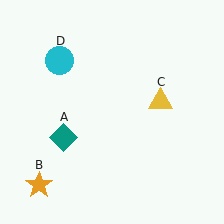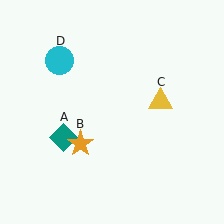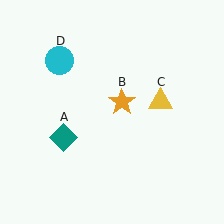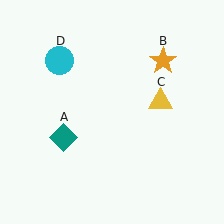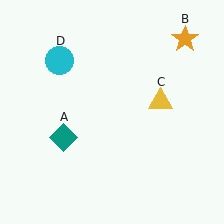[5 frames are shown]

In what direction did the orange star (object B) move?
The orange star (object B) moved up and to the right.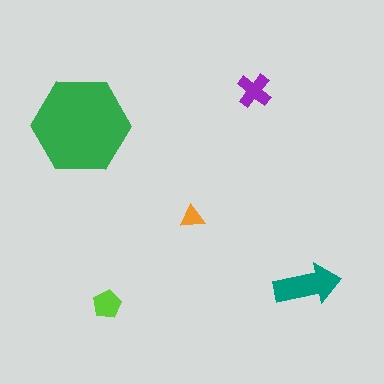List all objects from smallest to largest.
The orange triangle, the lime pentagon, the purple cross, the teal arrow, the green hexagon.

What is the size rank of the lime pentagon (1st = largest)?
4th.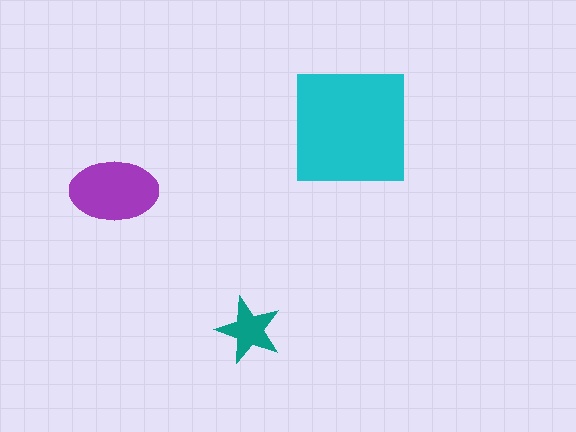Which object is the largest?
The cyan square.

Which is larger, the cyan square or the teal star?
The cyan square.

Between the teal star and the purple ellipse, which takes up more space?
The purple ellipse.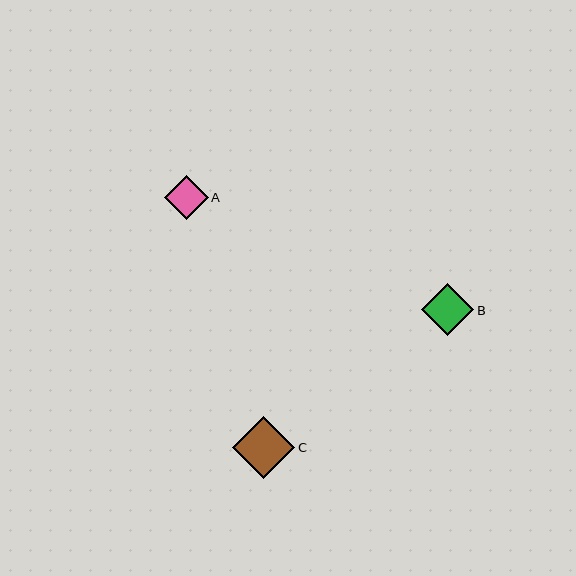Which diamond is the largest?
Diamond C is the largest with a size of approximately 62 pixels.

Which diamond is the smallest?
Diamond A is the smallest with a size of approximately 44 pixels.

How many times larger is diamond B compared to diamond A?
Diamond B is approximately 1.2 times the size of diamond A.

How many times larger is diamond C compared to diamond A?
Diamond C is approximately 1.4 times the size of diamond A.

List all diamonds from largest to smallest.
From largest to smallest: C, B, A.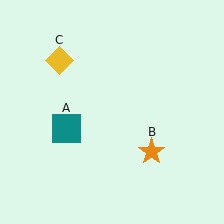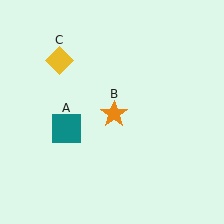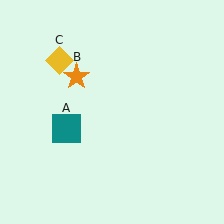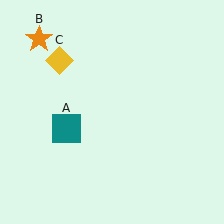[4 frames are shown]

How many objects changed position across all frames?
1 object changed position: orange star (object B).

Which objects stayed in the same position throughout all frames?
Teal square (object A) and yellow diamond (object C) remained stationary.